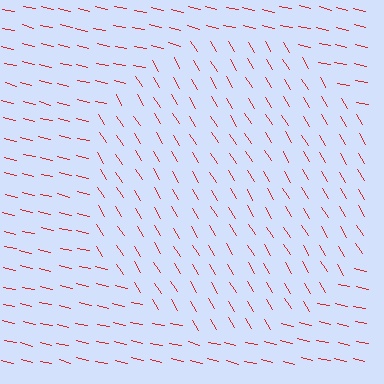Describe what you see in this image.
The image is filled with small red line segments. A circle region in the image has lines oriented differently from the surrounding lines, creating a visible texture boundary.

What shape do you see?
I see a circle.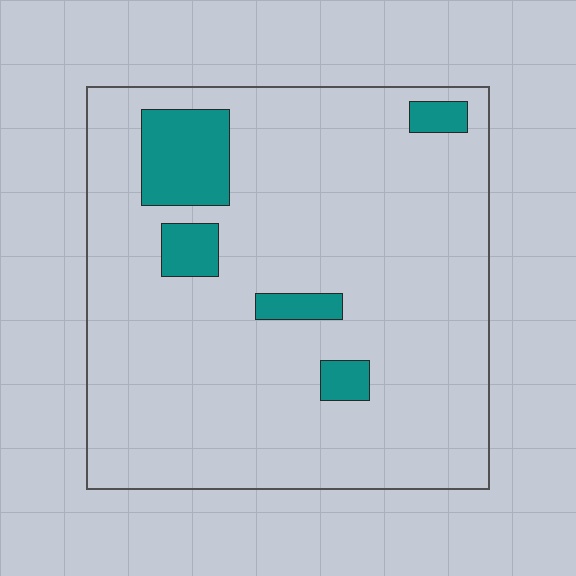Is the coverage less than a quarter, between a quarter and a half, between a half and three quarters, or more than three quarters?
Less than a quarter.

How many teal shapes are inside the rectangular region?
5.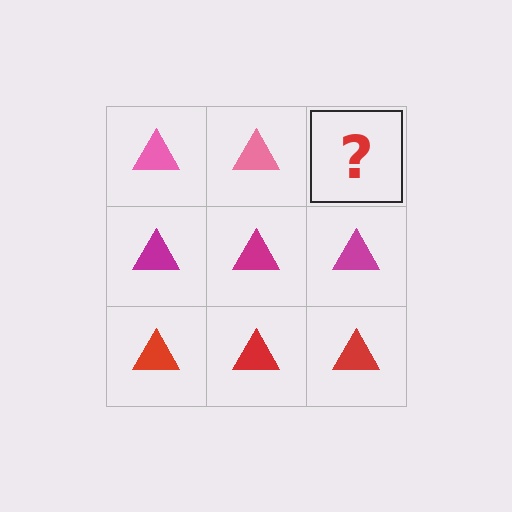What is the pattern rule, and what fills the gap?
The rule is that each row has a consistent color. The gap should be filled with a pink triangle.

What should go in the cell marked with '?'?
The missing cell should contain a pink triangle.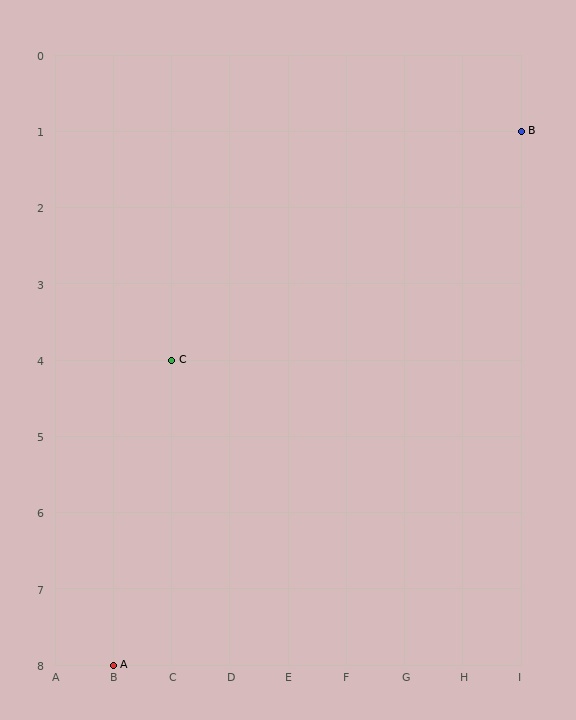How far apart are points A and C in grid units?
Points A and C are 1 column and 4 rows apart (about 4.1 grid units diagonally).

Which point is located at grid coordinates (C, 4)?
Point C is at (C, 4).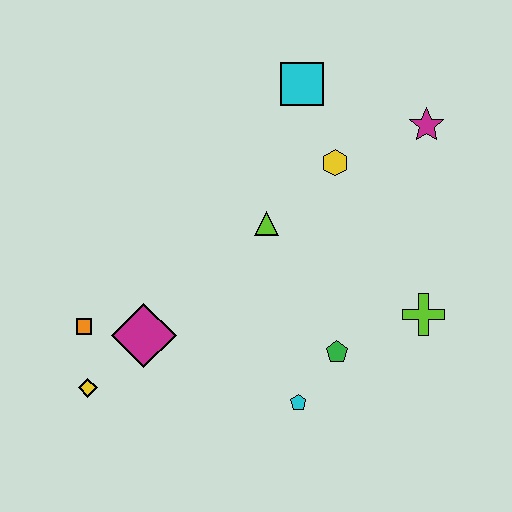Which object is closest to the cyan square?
The yellow hexagon is closest to the cyan square.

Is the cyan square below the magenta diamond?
No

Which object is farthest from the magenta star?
The yellow diamond is farthest from the magenta star.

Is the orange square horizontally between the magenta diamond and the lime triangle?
No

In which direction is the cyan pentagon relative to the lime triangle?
The cyan pentagon is below the lime triangle.